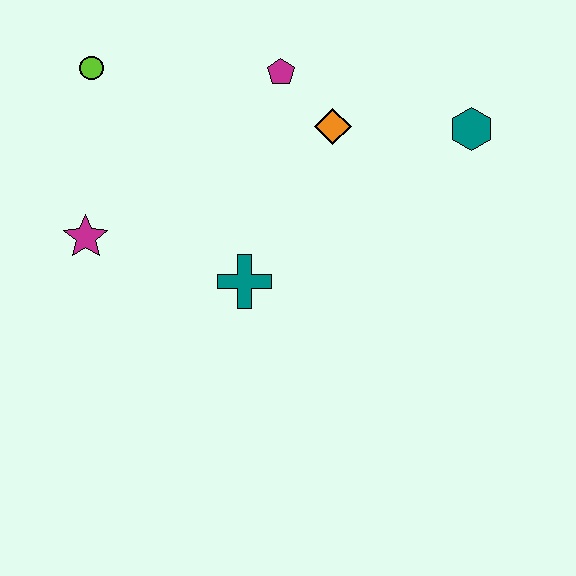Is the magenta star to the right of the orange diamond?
No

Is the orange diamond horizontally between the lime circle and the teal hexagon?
Yes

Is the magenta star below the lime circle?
Yes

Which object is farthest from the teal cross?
The teal hexagon is farthest from the teal cross.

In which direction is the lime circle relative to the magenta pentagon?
The lime circle is to the left of the magenta pentagon.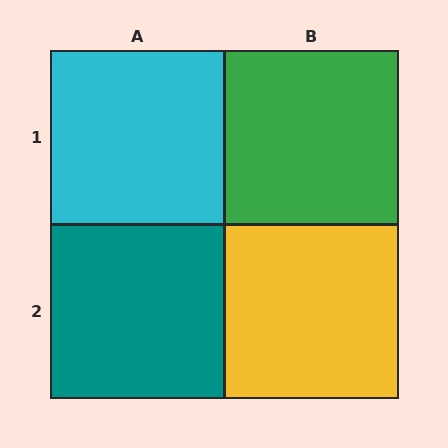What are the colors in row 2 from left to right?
Teal, yellow.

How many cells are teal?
1 cell is teal.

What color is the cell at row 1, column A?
Cyan.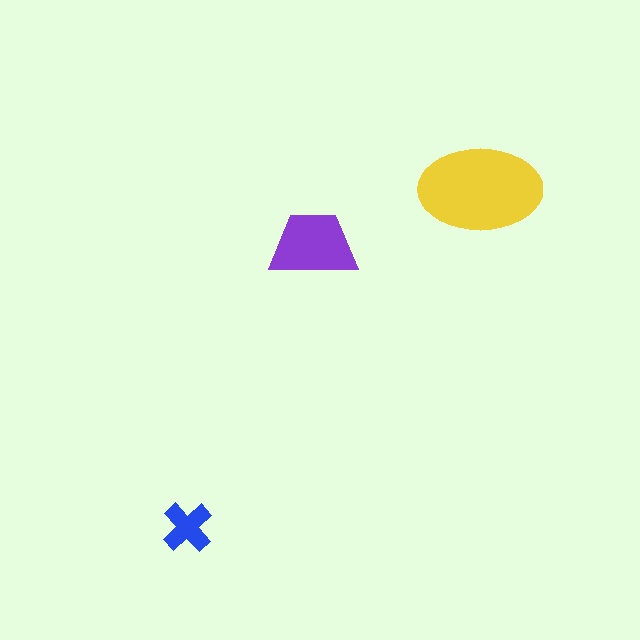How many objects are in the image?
There are 3 objects in the image.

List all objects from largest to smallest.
The yellow ellipse, the purple trapezoid, the blue cross.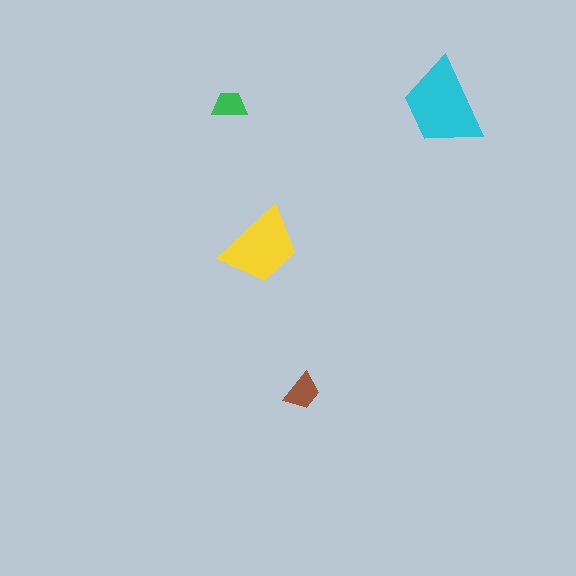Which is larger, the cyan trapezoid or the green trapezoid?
The cyan one.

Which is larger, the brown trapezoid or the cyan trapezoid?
The cyan one.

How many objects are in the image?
There are 4 objects in the image.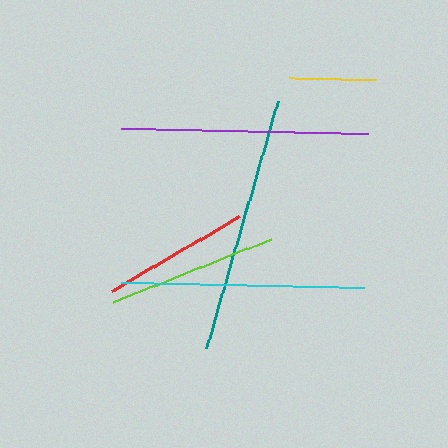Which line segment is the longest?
The teal line is the longest at approximately 256 pixels.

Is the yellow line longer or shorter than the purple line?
The purple line is longer than the yellow line.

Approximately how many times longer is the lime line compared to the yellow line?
The lime line is approximately 2.0 times the length of the yellow line.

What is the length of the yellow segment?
The yellow segment is approximately 87 pixels long.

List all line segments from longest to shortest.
From longest to shortest: teal, purple, cyan, lime, red, yellow.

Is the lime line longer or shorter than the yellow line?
The lime line is longer than the yellow line.